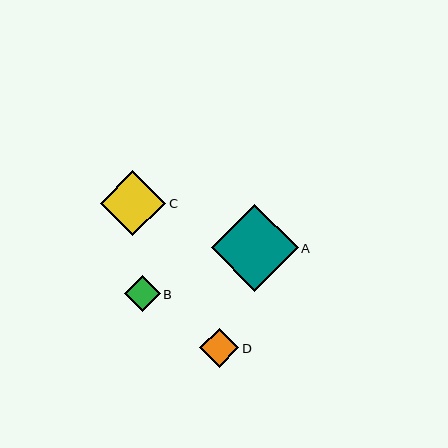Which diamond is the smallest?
Diamond B is the smallest with a size of approximately 35 pixels.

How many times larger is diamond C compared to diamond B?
Diamond C is approximately 1.8 times the size of diamond B.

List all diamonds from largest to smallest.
From largest to smallest: A, C, D, B.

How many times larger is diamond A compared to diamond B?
Diamond A is approximately 2.4 times the size of diamond B.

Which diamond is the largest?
Diamond A is the largest with a size of approximately 87 pixels.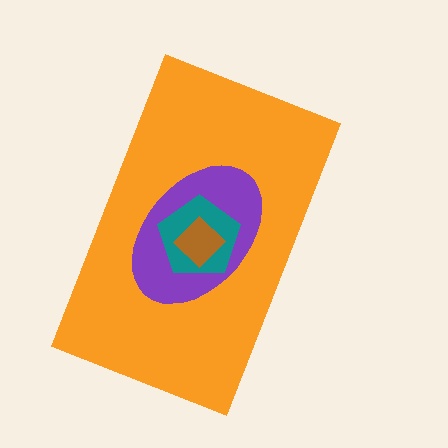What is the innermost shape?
The brown diamond.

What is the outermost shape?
The orange rectangle.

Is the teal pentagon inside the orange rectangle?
Yes.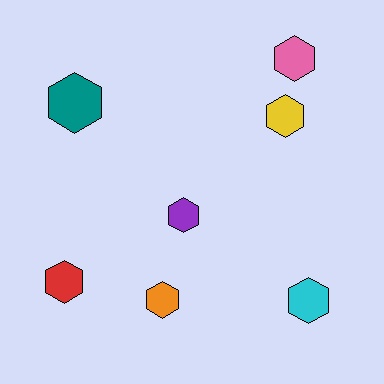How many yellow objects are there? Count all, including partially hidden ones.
There is 1 yellow object.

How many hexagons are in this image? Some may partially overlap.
There are 7 hexagons.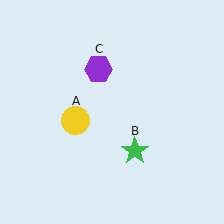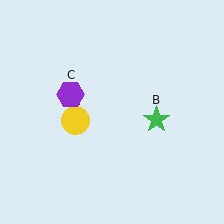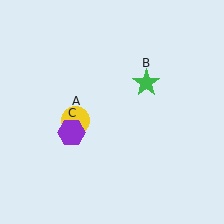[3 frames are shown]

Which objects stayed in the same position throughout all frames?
Yellow circle (object A) remained stationary.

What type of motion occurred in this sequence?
The green star (object B), purple hexagon (object C) rotated counterclockwise around the center of the scene.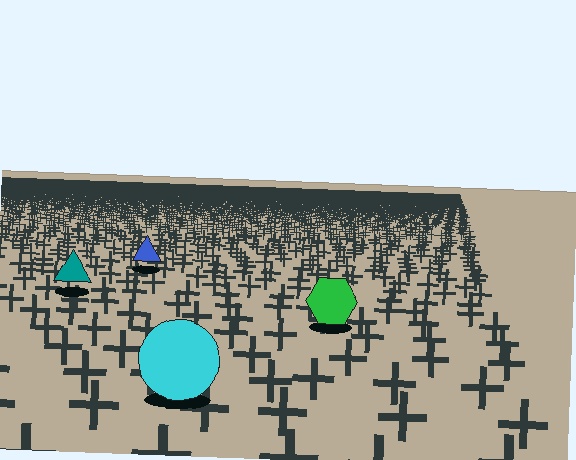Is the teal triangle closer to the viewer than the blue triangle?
Yes. The teal triangle is closer — you can tell from the texture gradient: the ground texture is coarser near it.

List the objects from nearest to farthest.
From nearest to farthest: the cyan circle, the green hexagon, the teal triangle, the blue triangle.